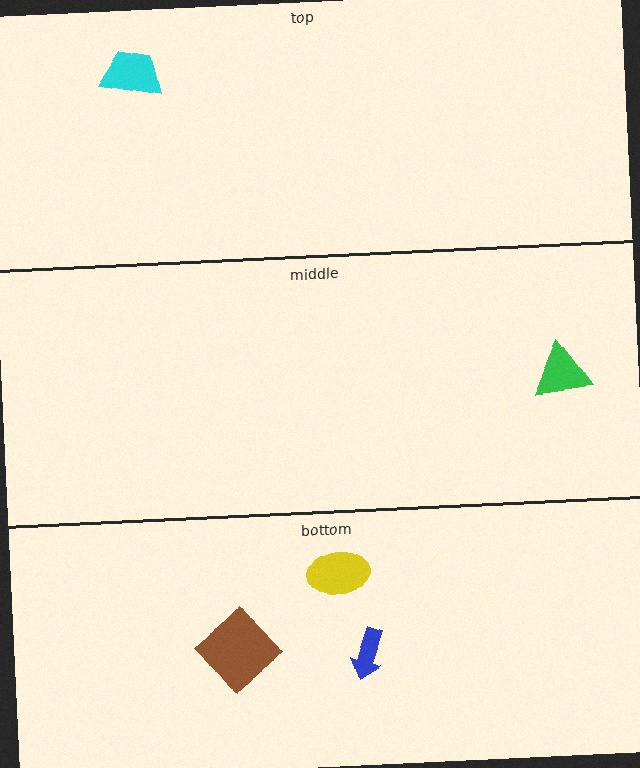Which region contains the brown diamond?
The bottom region.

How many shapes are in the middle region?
1.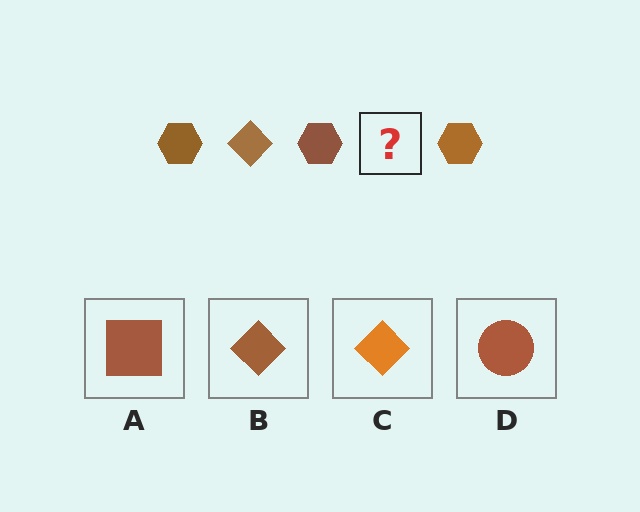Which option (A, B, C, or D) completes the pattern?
B.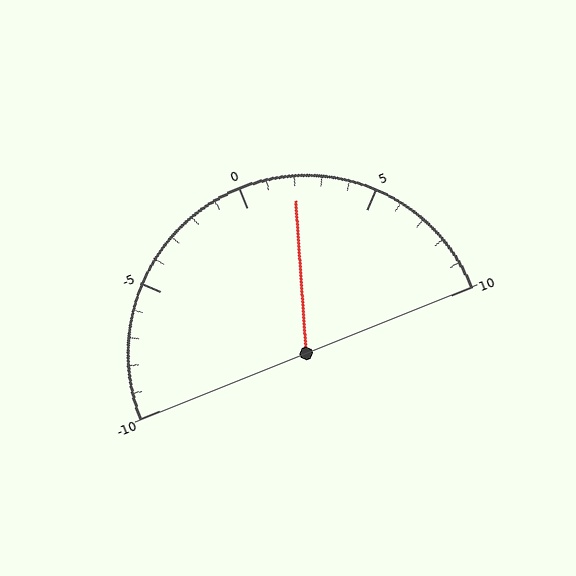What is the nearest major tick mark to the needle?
The nearest major tick mark is 0.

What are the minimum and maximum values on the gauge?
The gauge ranges from -10 to 10.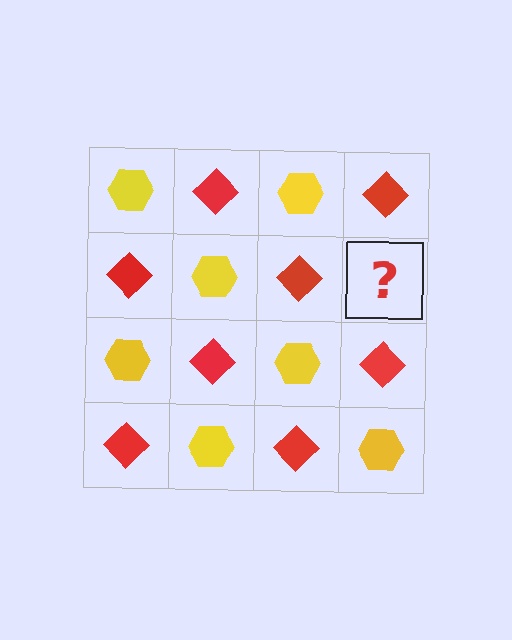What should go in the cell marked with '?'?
The missing cell should contain a yellow hexagon.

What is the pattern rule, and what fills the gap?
The rule is that it alternates yellow hexagon and red diamond in a checkerboard pattern. The gap should be filled with a yellow hexagon.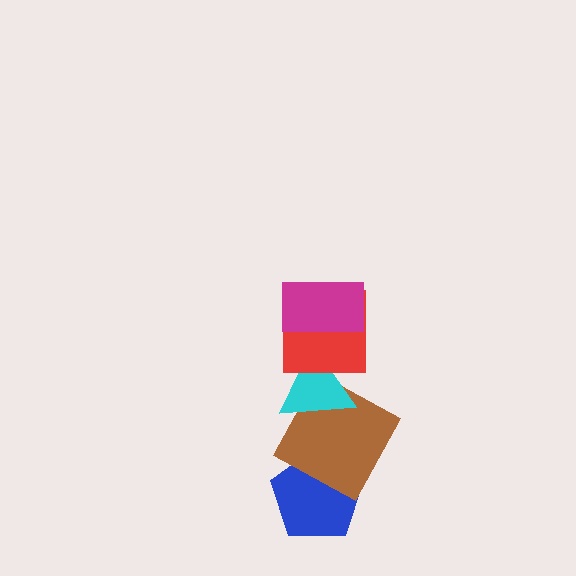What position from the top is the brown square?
The brown square is 4th from the top.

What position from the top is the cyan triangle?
The cyan triangle is 3rd from the top.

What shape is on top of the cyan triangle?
The red square is on top of the cyan triangle.